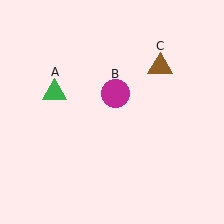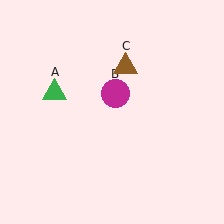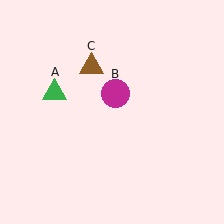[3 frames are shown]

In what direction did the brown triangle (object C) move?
The brown triangle (object C) moved left.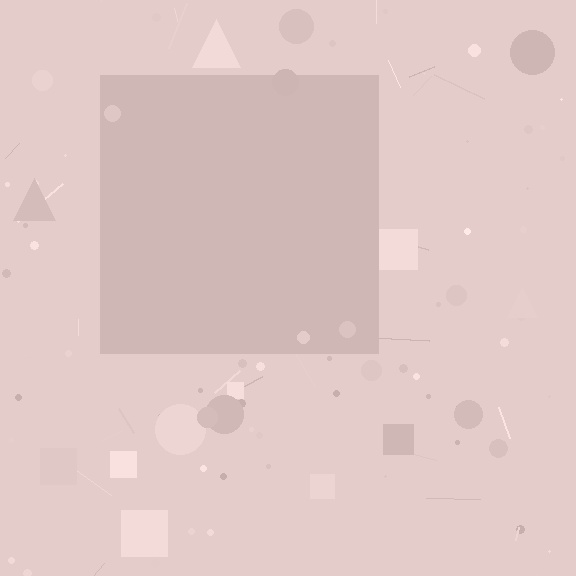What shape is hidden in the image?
A square is hidden in the image.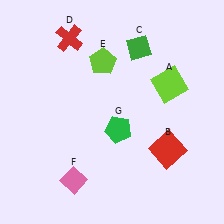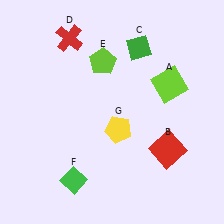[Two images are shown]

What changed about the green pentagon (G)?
In Image 1, G is green. In Image 2, it changed to yellow.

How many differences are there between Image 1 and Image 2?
There are 2 differences between the two images.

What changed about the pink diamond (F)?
In Image 1, F is pink. In Image 2, it changed to green.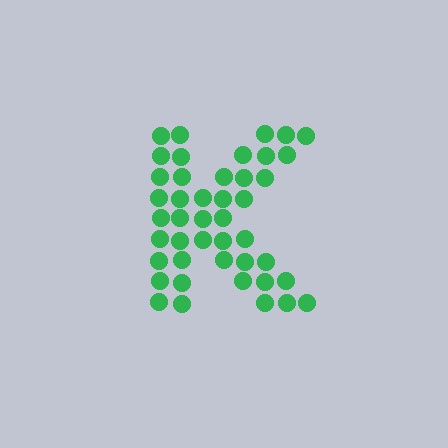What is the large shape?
The large shape is the letter K.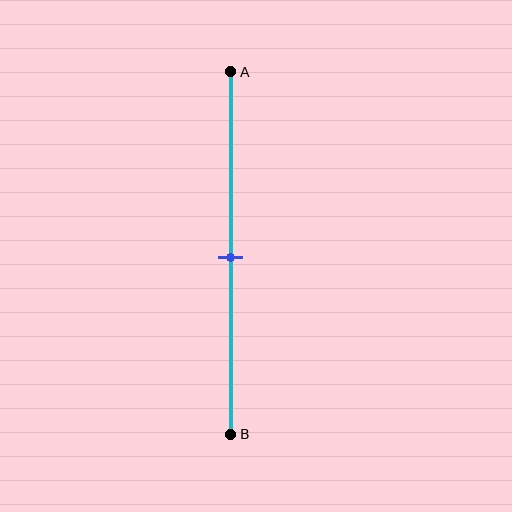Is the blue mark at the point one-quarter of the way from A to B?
No, the mark is at about 50% from A, not at the 25% one-quarter point.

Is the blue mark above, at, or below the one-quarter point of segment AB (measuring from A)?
The blue mark is below the one-quarter point of segment AB.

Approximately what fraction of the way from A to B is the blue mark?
The blue mark is approximately 50% of the way from A to B.